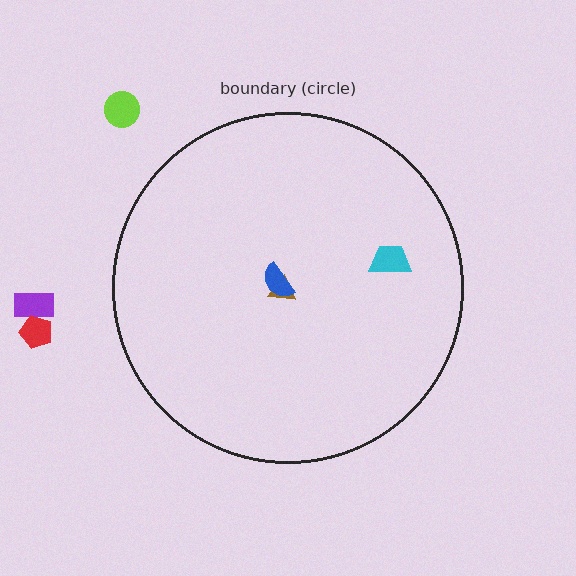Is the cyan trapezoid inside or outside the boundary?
Inside.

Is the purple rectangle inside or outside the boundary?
Outside.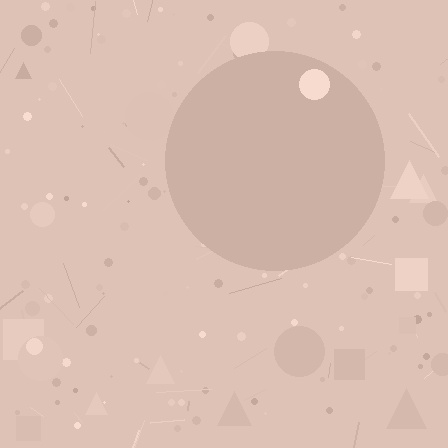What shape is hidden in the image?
A circle is hidden in the image.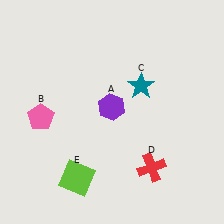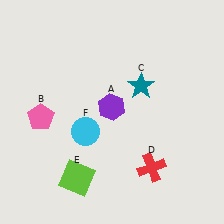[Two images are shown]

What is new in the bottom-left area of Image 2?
A cyan circle (F) was added in the bottom-left area of Image 2.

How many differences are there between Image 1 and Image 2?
There is 1 difference between the two images.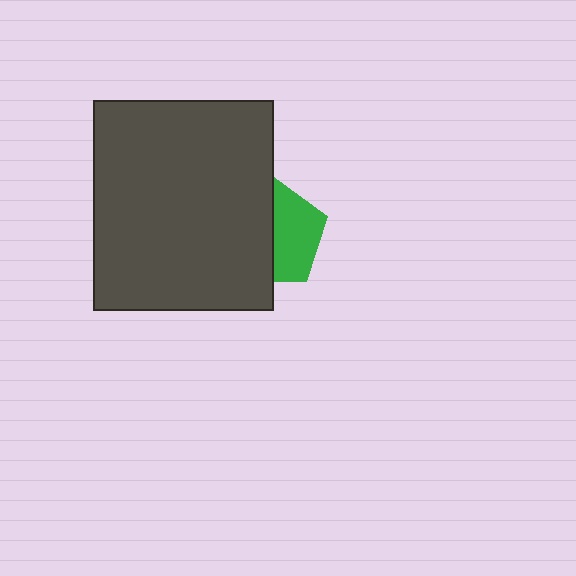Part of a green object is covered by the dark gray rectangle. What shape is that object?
It is a pentagon.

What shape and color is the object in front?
The object in front is a dark gray rectangle.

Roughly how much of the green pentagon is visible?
About half of it is visible (roughly 48%).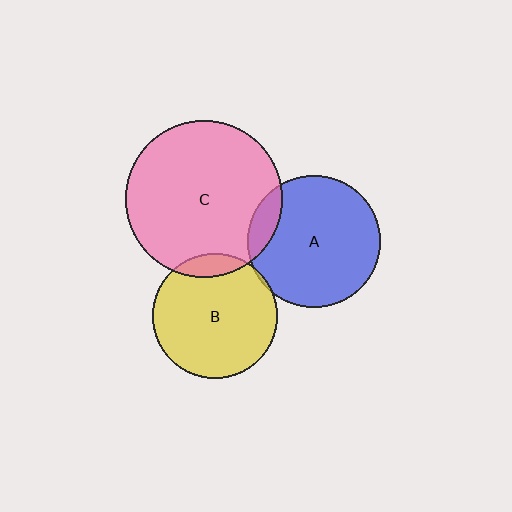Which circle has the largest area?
Circle C (pink).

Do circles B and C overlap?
Yes.